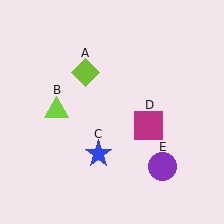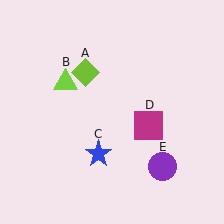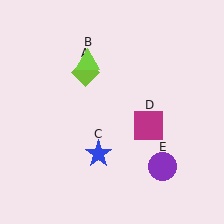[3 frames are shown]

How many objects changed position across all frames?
1 object changed position: lime triangle (object B).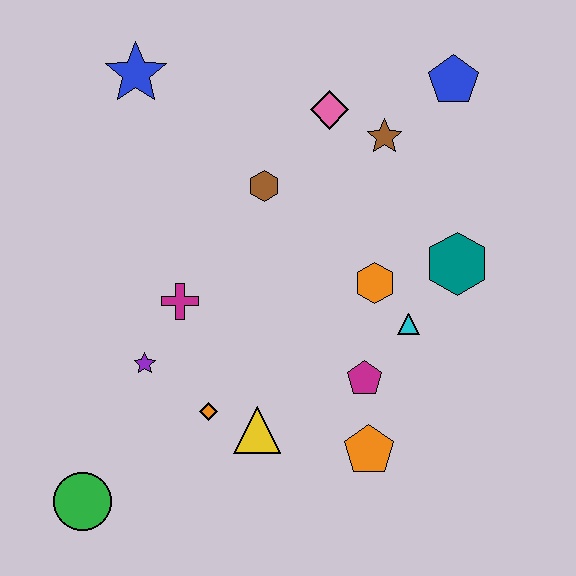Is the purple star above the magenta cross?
No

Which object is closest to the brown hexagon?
The pink diamond is closest to the brown hexagon.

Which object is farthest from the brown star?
The green circle is farthest from the brown star.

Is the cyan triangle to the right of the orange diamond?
Yes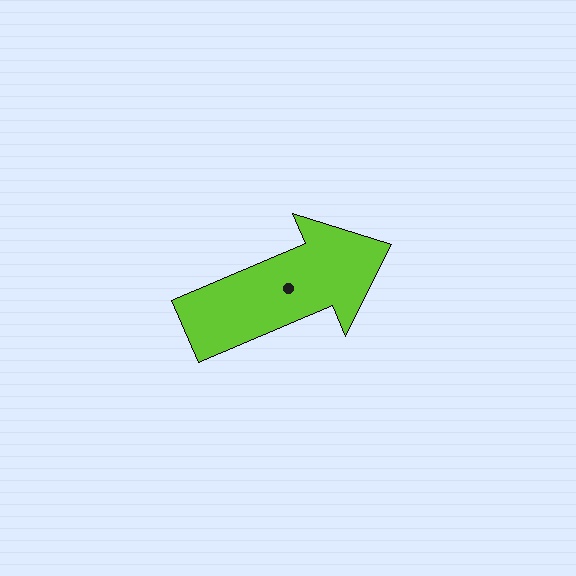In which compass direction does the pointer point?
Northeast.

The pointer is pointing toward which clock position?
Roughly 2 o'clock.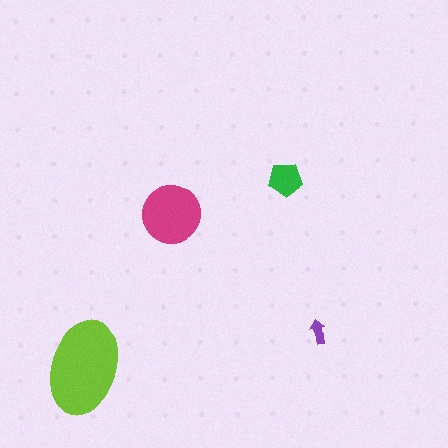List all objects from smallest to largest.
The purple arrow, the green pentagon, the magenta circle, the lime ellipse.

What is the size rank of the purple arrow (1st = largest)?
4th.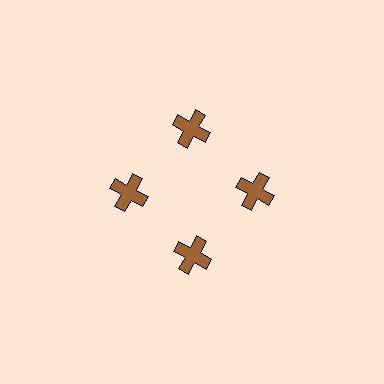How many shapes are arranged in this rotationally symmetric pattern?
There are 4 shapes, arranged in 4 groups of 1.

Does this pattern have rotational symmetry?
Yes, this pattern has 4-fold rotational symmetry. It looks the same after rotating 90 degrees around the center.